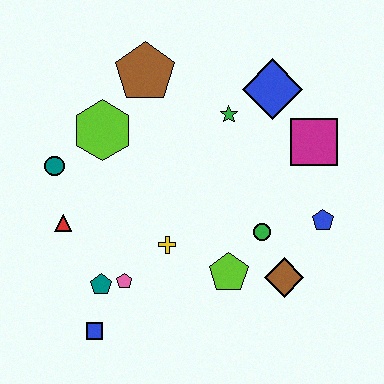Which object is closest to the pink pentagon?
The teal pentagon is closest to the pink pentagon.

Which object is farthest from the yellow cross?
The blue diamond is farthest from the yellow cross.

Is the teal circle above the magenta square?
No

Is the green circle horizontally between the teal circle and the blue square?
No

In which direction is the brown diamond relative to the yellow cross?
The brown diamond is to the right of the yellow cross.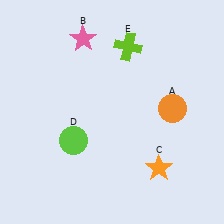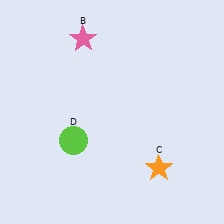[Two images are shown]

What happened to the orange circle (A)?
The orange circle (A) was removed in Image 2. It was in the top-right area of Image 1.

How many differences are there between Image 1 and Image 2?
There are 2 differences between the two images.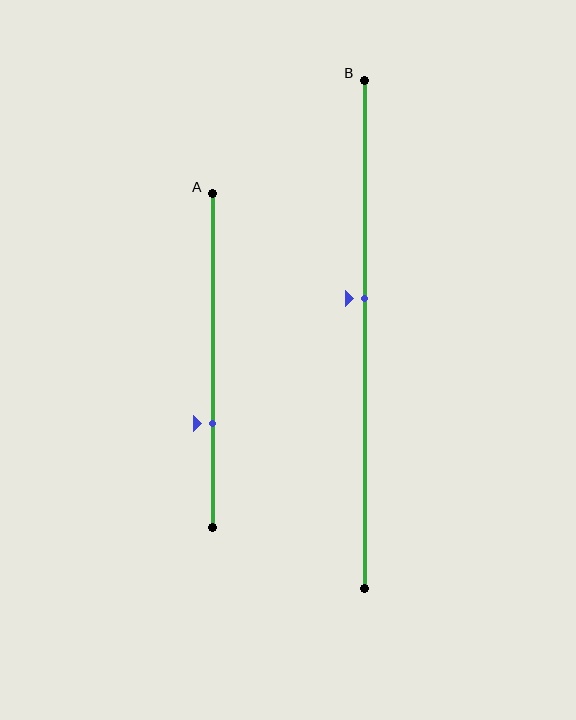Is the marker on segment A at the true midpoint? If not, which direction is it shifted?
No, the marker on segment A is shifted downward by about 19% of the segment length.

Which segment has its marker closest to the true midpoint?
Segment B has its marker closest to the true midpoint.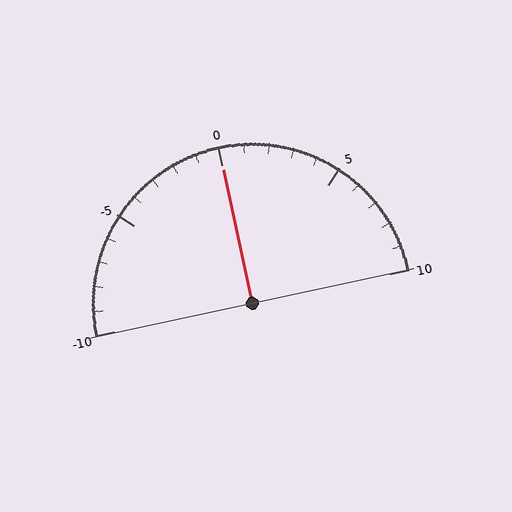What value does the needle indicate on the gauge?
The needle indicates approximately 0.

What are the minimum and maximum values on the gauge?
The gauge ranges from -10 to 10.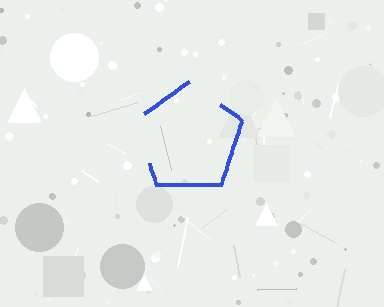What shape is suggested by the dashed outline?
The dashed outline suggests a pentagon.